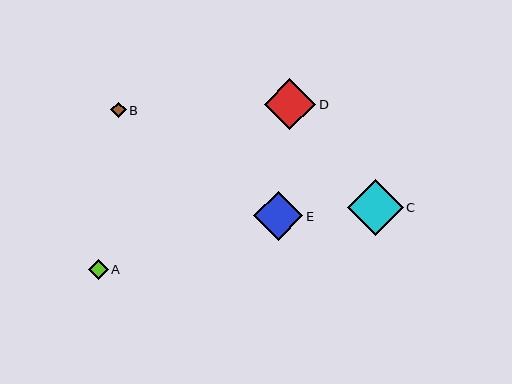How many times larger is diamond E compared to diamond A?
Diamond E is approximately 2.4 times the size of diamond A.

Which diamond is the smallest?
Diamond B is the smallest with a size of approximately 16 pixels.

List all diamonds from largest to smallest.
From largest to smallest: C, D, E, A, B.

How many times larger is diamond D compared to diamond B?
Diamond D is approximately 3.3 times the size of diamond B.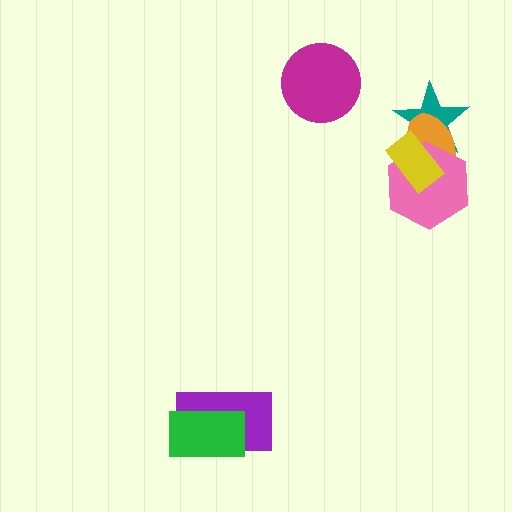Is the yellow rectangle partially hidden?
No, no other shape covers it.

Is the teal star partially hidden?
Yes, it is partially covered by another shape.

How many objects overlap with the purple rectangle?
1 object overlaps with the purple rectangle.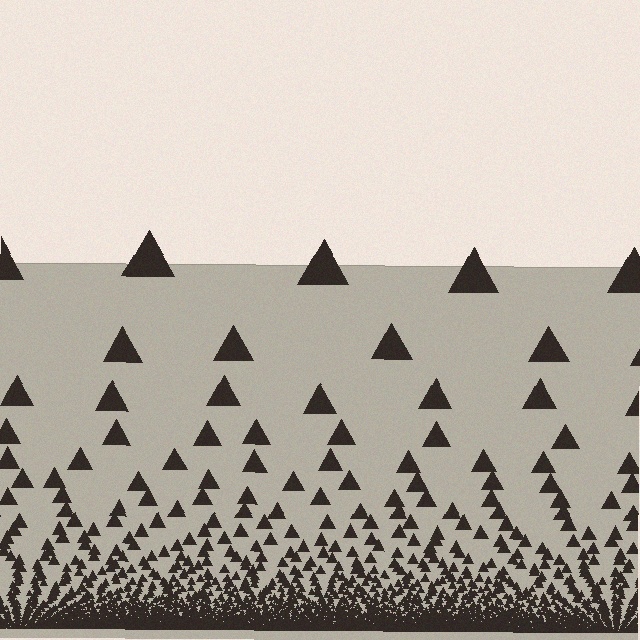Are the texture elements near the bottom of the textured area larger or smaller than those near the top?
Smaller. The gradient is inverted — elements near the bottom are smaller and denser.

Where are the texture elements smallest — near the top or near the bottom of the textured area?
Near the bottom.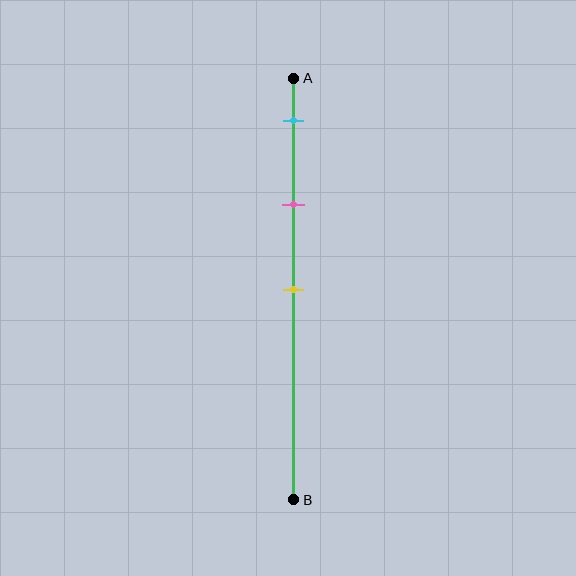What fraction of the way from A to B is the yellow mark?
The yellow mark is approximately 50% (0.5) of the way from A to B.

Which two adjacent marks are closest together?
The cyan and pink marks are the closest adjacent pair.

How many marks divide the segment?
There are 3 marks dividing the segment.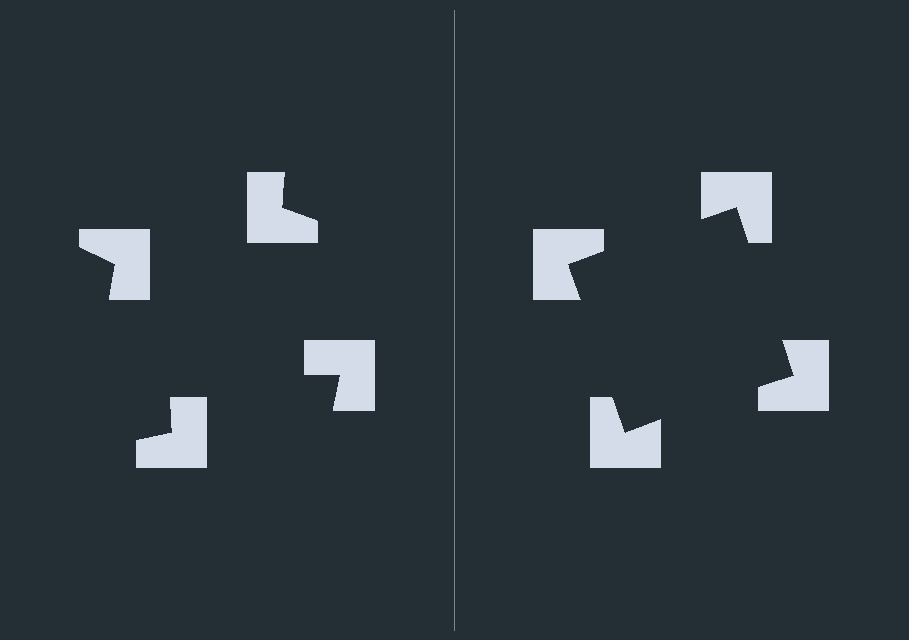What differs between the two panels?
The notched squares are positioned identically on both sides; only the wedge orientations differ. On the right they align to a square; on the left they are misaligned.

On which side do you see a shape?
An illusory square appears on the right side. On the left side the wedge cuts are rotated, so no coherent shape forms.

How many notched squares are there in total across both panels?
8 — 4 on each side.